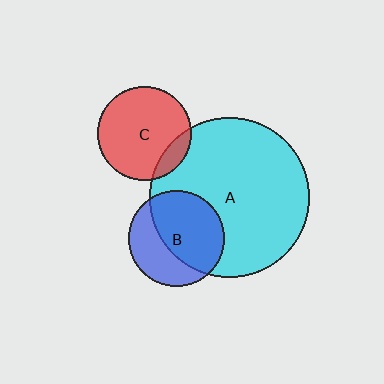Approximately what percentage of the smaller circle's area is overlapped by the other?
Approximately 15%.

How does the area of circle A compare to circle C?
Approximately 2.9 times.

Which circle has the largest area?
Circle A (cyan).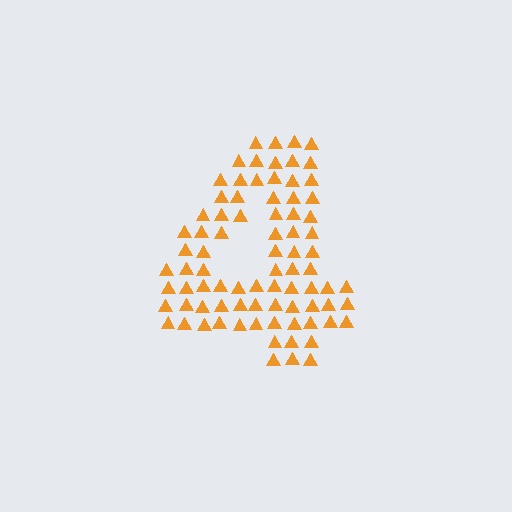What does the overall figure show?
The overall figure shows the digit 4.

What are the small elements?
The small elements are triangles.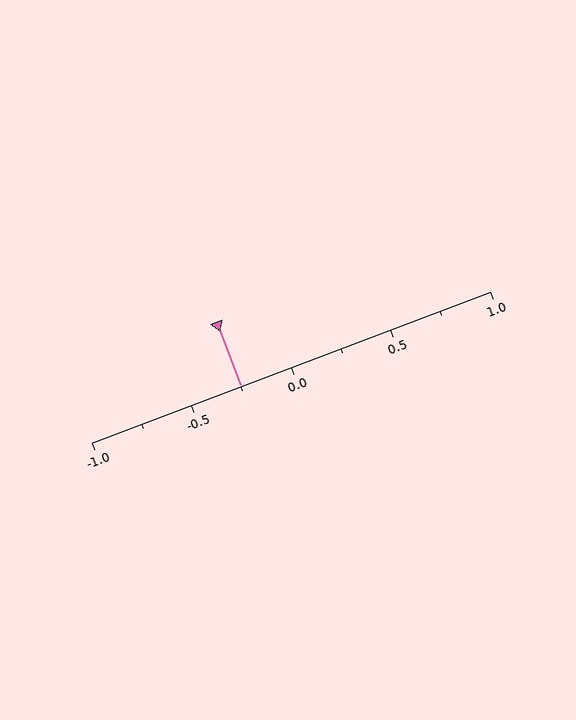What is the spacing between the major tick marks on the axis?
The major ticks are spaced 0.5 apart.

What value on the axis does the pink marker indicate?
The marker indicates approximately -0.25.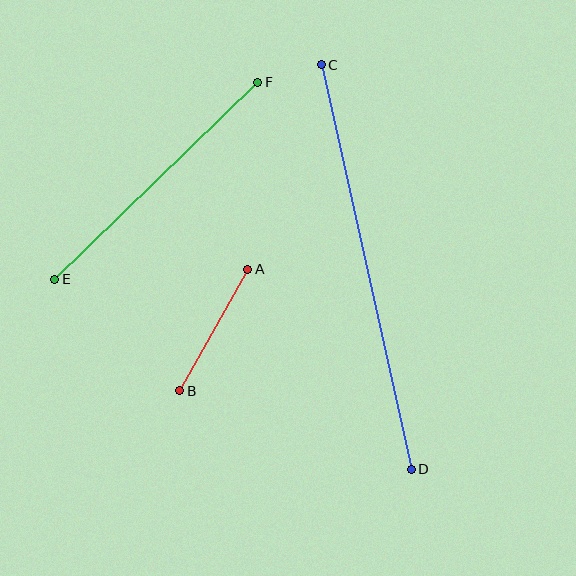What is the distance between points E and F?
The distance is approximately 283 pixels.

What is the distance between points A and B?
The distance is approximately 139 pixels.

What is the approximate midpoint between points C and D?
The midpoint is at approximately (366, 267) pixels.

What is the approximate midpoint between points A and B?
The midpoint is at approximately (214, 330) pixels.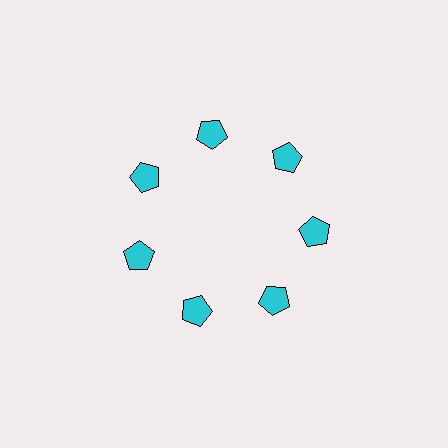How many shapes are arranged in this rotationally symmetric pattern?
There are 7 shapes, arranged in 7 groups of 1.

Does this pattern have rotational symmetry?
Yes, this pattern has 7-fold rotational symmetry. It looks the same after rotating 51 degrees around the center.